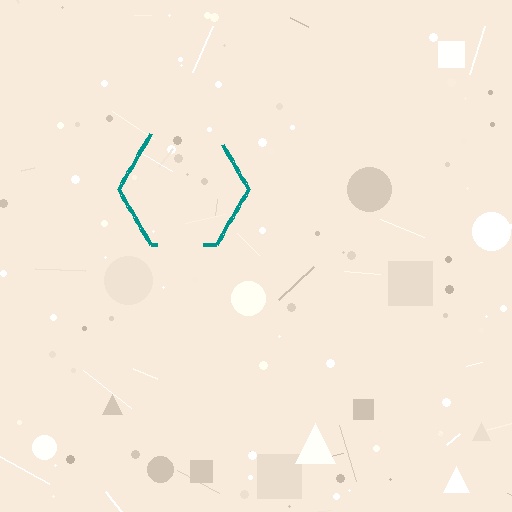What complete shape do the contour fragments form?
The contour fragments form a hexagon.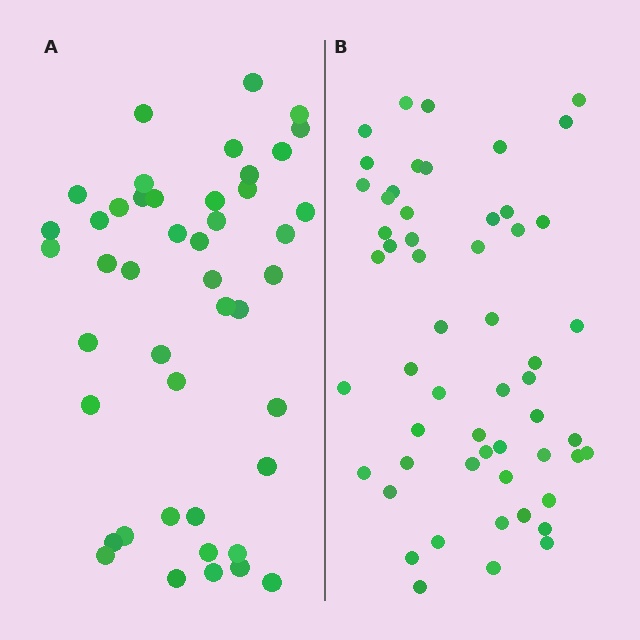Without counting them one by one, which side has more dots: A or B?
Region B (the right region) has more dots.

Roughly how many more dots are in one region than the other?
Region B has roughly 10 or so more dots than region A.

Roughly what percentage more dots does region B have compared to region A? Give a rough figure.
About 20% more.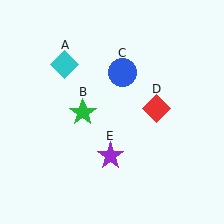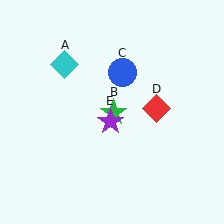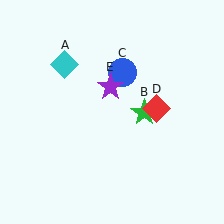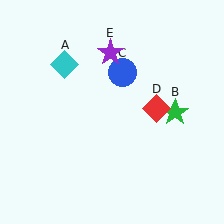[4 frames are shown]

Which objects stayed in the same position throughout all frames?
Cyan diamond (object A) and blue circle (object C) and red diamond (object D) remained stationary.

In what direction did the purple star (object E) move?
The purple star (object E) moved up.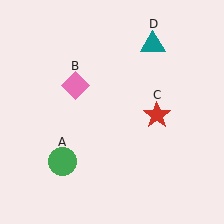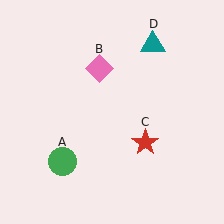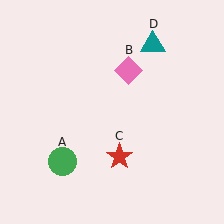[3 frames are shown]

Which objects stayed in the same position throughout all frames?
Green circle (object A) and teal triangle (object D) remained stationary.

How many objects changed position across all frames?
2 objects changed position: pink diamond (object B), red star (object C).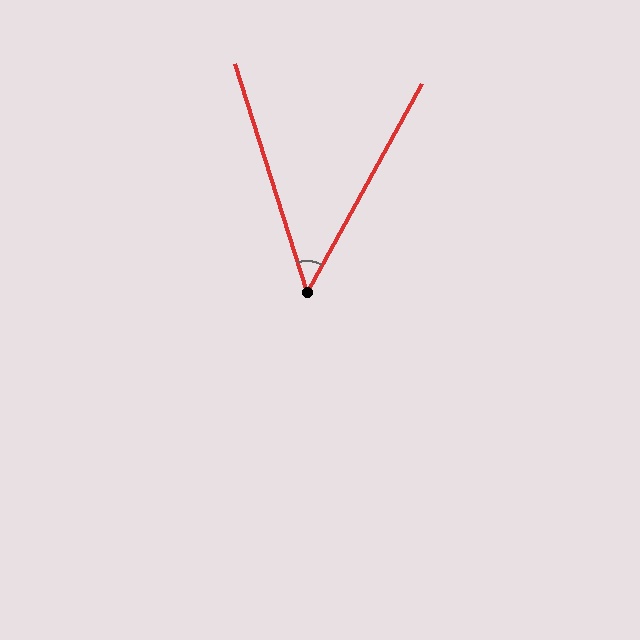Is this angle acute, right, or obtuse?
It is acute.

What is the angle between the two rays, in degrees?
Approximately 46 degrees.